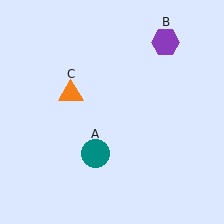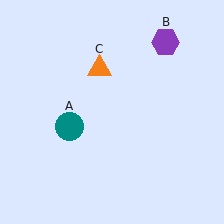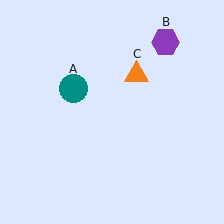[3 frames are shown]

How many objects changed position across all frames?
2 objects changed position: teal circle (object A), orange triangle (object C).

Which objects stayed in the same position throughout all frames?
Purple hexagon (object B) remained stationary.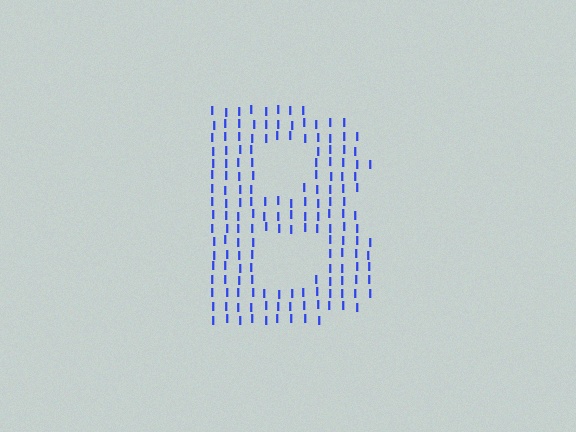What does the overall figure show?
The overall figure shows the letter B.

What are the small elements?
The small elements are letter I's.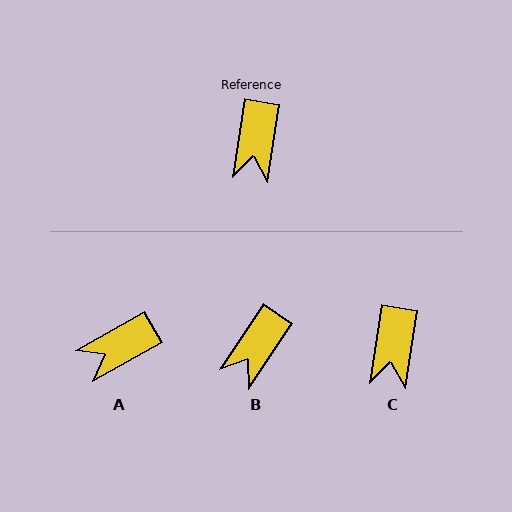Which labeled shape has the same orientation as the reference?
C.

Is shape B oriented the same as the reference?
No, it is off by about 25 degrees.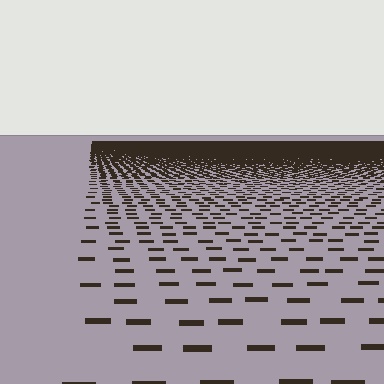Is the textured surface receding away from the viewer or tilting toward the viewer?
The surface is receding away from the viewer. Texture elements get smaller and denser toward the top.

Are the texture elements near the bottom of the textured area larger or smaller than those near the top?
Larger. Near the bottom, elements are closer to the viewer and appear at a bigger on-screen size.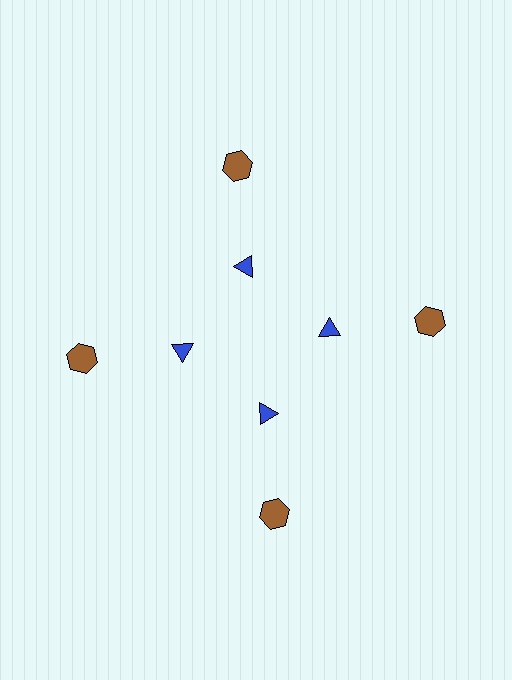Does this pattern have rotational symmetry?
Yes, this pattern has 4-fold rotational symmetry. It looks the same after rotating 90 degrees around the center.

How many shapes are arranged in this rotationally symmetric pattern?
There are 8 shapes, arranged in 4 groups of 2.